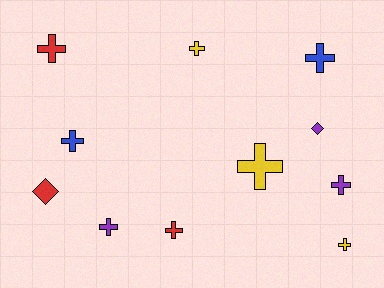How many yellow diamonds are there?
There are no yellow diamonds.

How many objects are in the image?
There are 11 objects.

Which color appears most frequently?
Yellow, with 3 objects.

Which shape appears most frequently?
Cross, with 9 objects.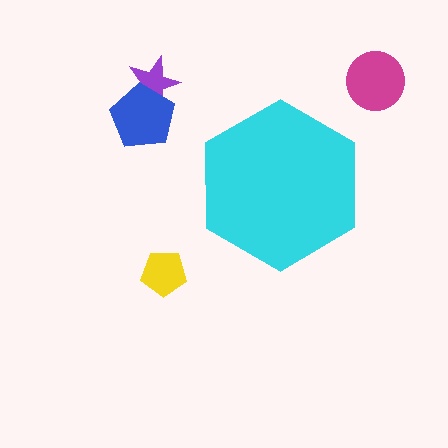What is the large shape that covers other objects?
A cyan hexagon.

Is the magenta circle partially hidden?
No, the magenta circle is fully visible.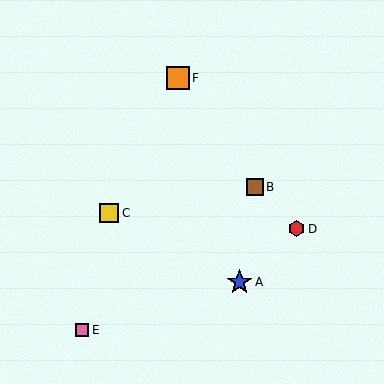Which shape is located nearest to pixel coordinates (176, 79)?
The orange square (labeled F) at (178, 78) is nearest to that location.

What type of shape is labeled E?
Shape E is a pink square.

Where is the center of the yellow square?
The center of the yellow square is at (109, 213).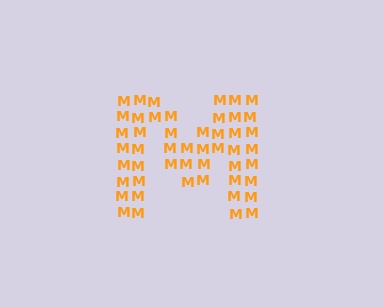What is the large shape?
The large shape is the letter M.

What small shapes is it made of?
It is made of small letter M's.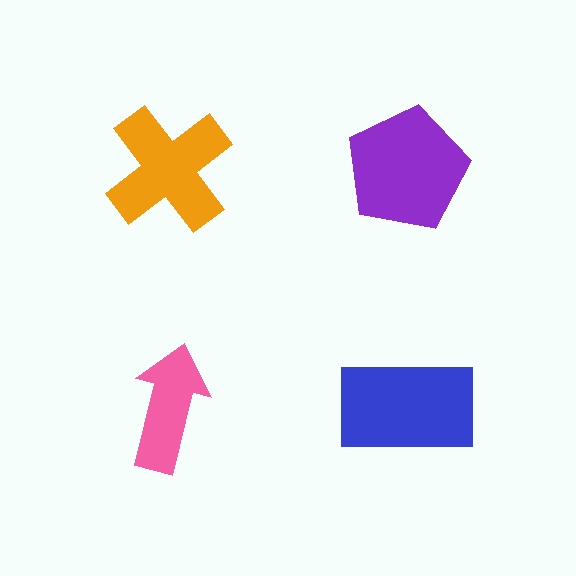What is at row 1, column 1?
An orange cross.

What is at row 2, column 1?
A pink arrow.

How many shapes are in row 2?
2 shapes.